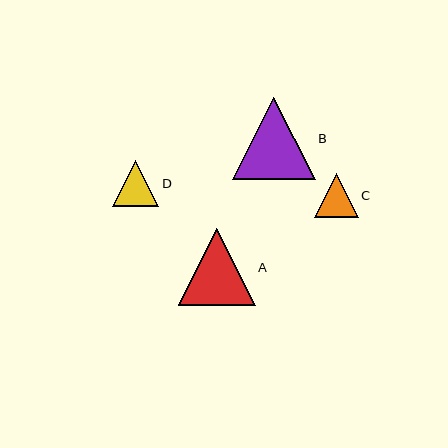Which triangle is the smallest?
Triangle C is the smallest with a size of approximately 44 pixels.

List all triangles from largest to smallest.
From largest to smallest: B, A, D, C.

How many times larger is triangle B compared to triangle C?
Triangle B is approximately 1.9 times the size of triangle C.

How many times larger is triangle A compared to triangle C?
Triangle A is approximately 1.7 times the size of triangle C.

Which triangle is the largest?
Triangle B is the largest with a size of approximately 82 pixels.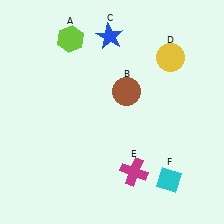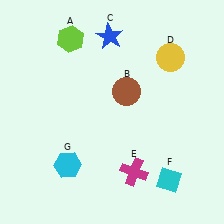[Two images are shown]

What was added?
A cyan hexagon (G) was added in Image 2.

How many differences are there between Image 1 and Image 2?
There is 1 difference between the two images.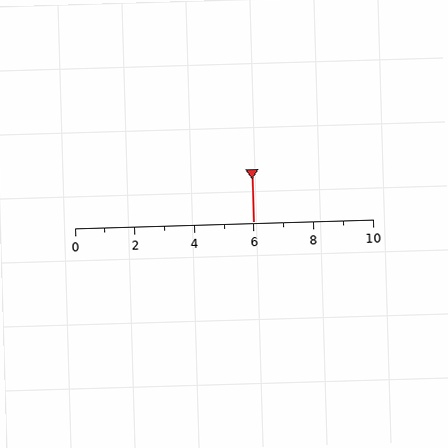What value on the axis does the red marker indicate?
The marker indicates approximately 6.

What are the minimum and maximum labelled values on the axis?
The axis runs from 0 to 10.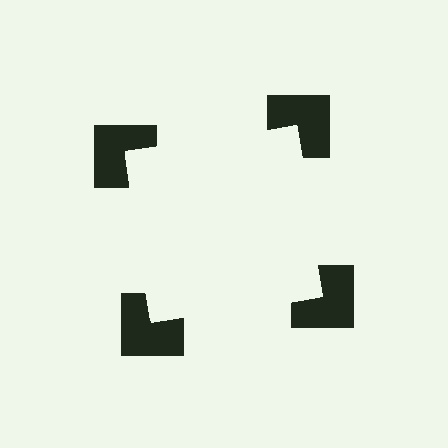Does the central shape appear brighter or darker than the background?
It typically appears slightly brighter than the background, even though no actual brightness change is drawn.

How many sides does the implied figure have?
4 sides.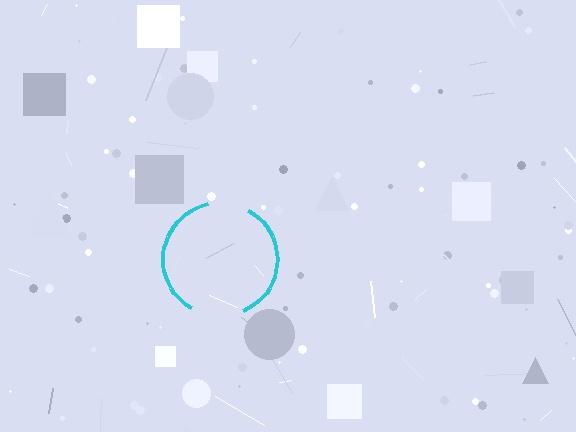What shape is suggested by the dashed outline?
The dashed outline suggests a circle.